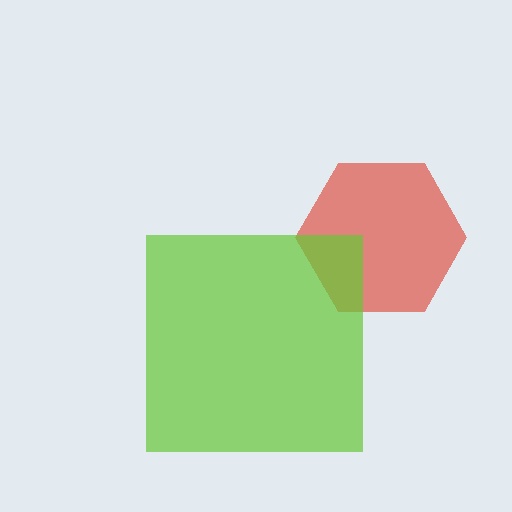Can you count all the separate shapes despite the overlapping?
Yes, there are 2 separate shapes.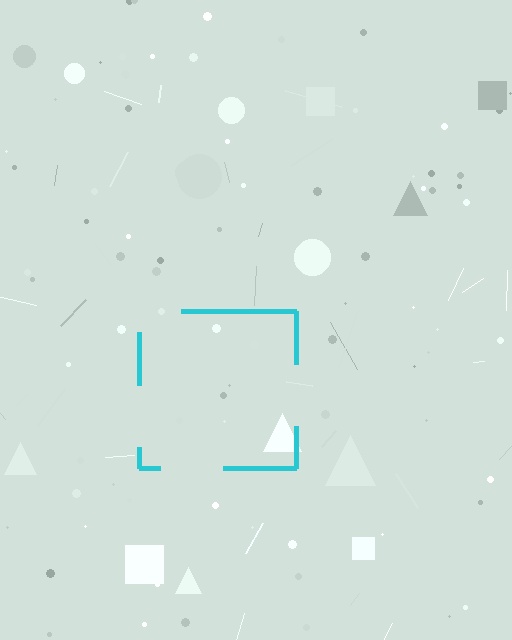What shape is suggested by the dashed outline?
The dashed outline suggests a square.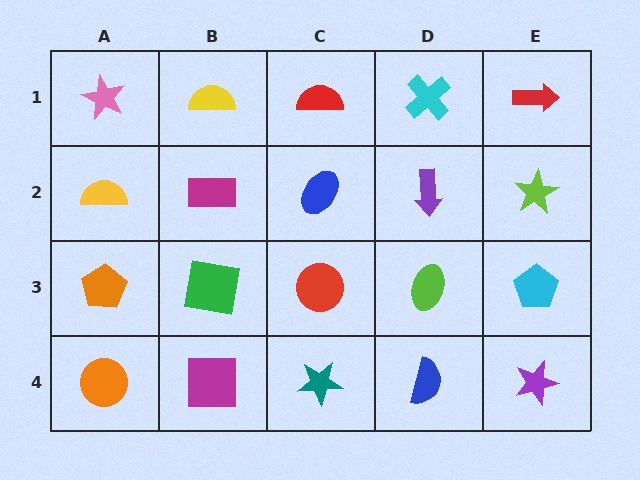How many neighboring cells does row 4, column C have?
3.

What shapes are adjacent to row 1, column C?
A blue ellipse (row 2, column C), a yellow semicircle (row 1, column B), a cyan cross (row 1, column D).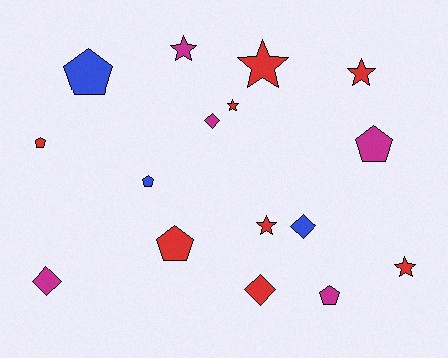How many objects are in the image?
There are 16 objects.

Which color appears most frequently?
Red, with 8 objects.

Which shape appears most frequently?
Pentagon, with 6 objects.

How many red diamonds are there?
There is 1 red diamond.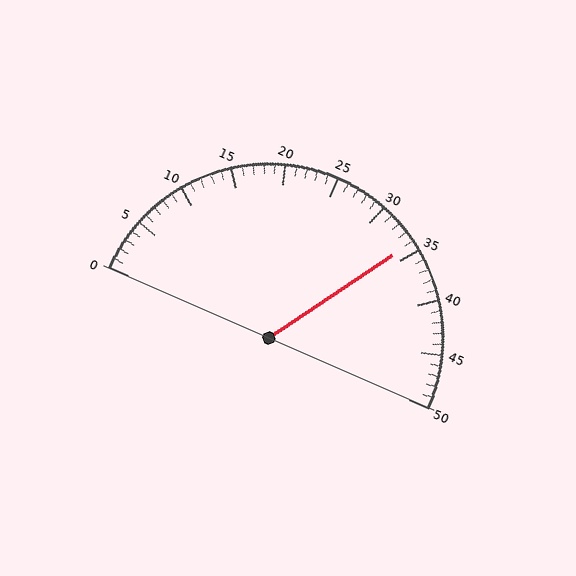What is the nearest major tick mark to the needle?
The nearest major tick mark is 35.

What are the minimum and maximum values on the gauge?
The gauge ranges from 0 to 50.